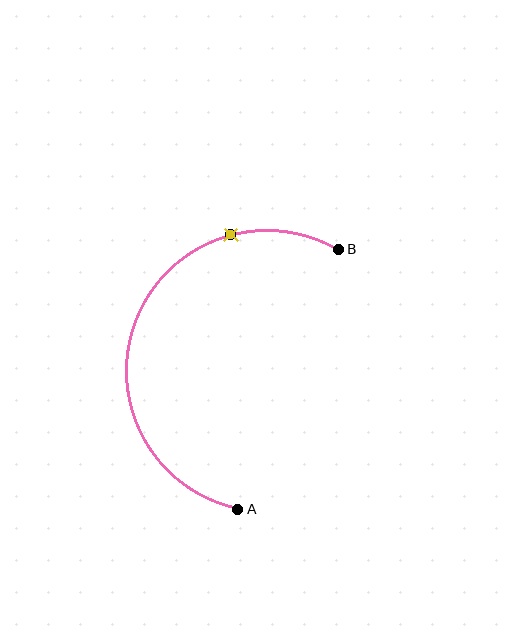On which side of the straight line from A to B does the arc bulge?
The arc bulges to the left of the straight line connecting A and B.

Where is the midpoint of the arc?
The arc midpoint is the point on the curve farthest from the straight line joining A and B. It sits to the left of that line.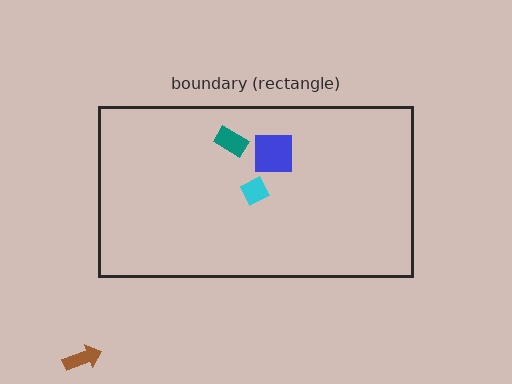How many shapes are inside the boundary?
3 inside, 1 outside.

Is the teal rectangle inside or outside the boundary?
Inside.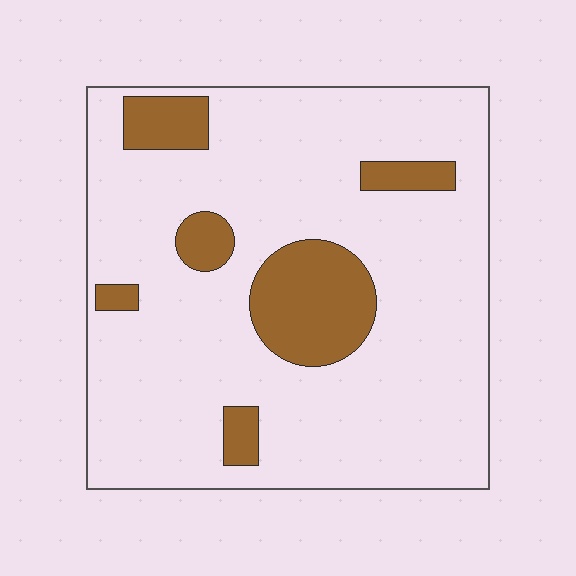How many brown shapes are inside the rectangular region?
6.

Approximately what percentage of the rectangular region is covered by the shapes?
Approximately 15%.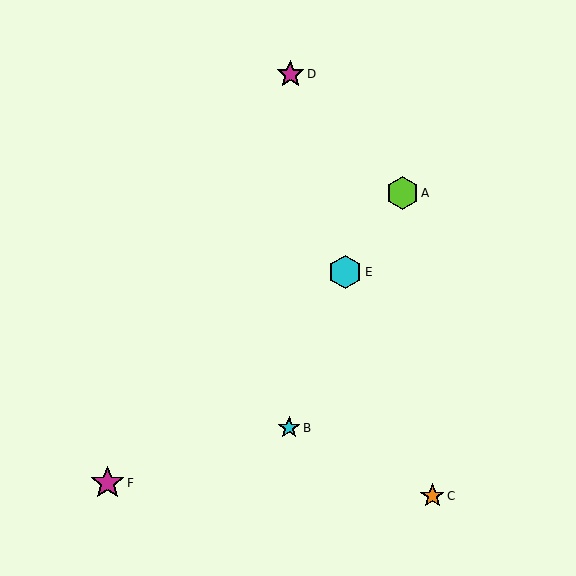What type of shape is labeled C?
Shape C is an orange star.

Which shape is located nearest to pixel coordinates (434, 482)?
The orange star (labeled C) at (432, 496) is nearest to that location.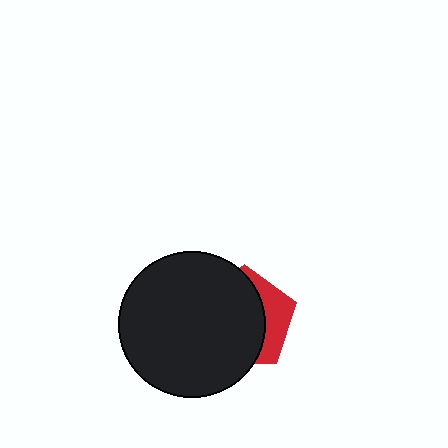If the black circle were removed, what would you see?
You would see the complete red pentagon.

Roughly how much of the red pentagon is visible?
A small part of it is visible (roughly 30%).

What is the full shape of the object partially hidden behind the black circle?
The partially hidden object is a red pentagon.